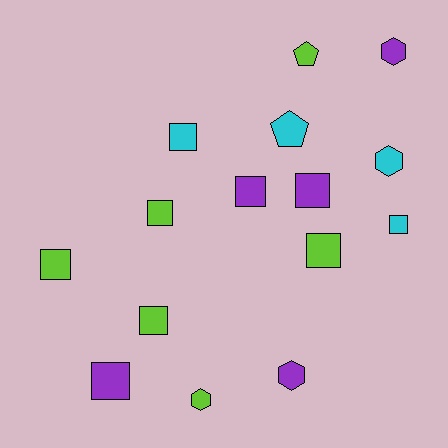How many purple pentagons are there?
There are no purple pentagons.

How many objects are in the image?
There are 15 objects.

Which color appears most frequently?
Lime, with 6 objects.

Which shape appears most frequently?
Square, with 9 objects.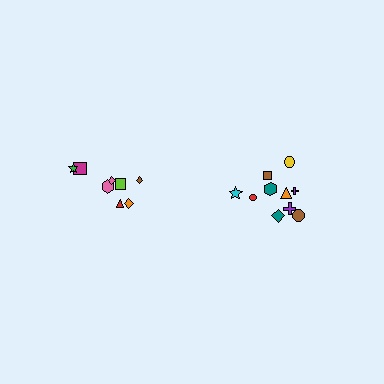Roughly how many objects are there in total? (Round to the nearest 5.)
Roughly 20 objects in total.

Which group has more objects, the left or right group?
The right group.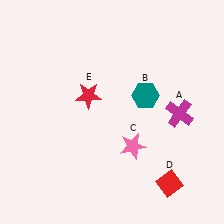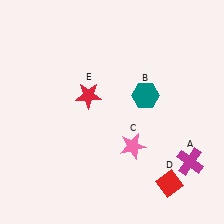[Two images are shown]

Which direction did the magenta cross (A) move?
The magenta cross (A) moved down.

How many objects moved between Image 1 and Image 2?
1 object moved between the two images.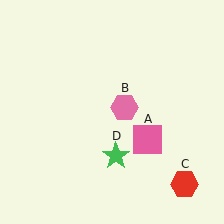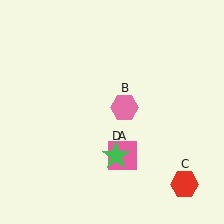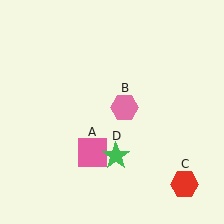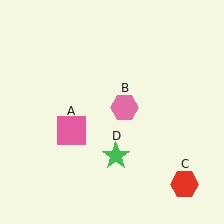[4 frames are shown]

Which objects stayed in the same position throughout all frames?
Pink hexagon (object B) and red hexagon (object C) and green star (object D) remained stationary.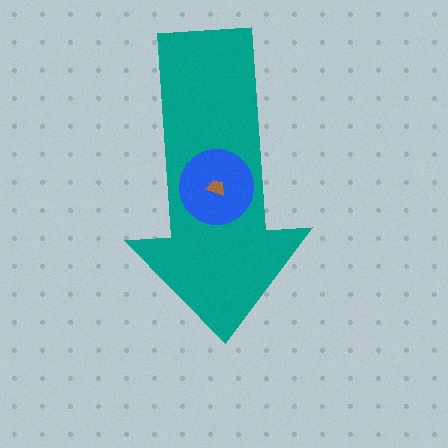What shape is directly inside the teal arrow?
The blue circle.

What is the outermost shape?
The teal arrow.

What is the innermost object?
The brown trapezoid.